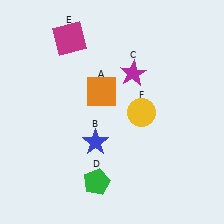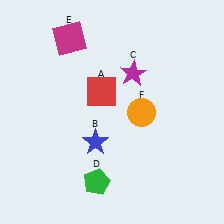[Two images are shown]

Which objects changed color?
A changed from orange to red. F changed from yellow to orange.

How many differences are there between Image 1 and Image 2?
There are 2 differences between the two images.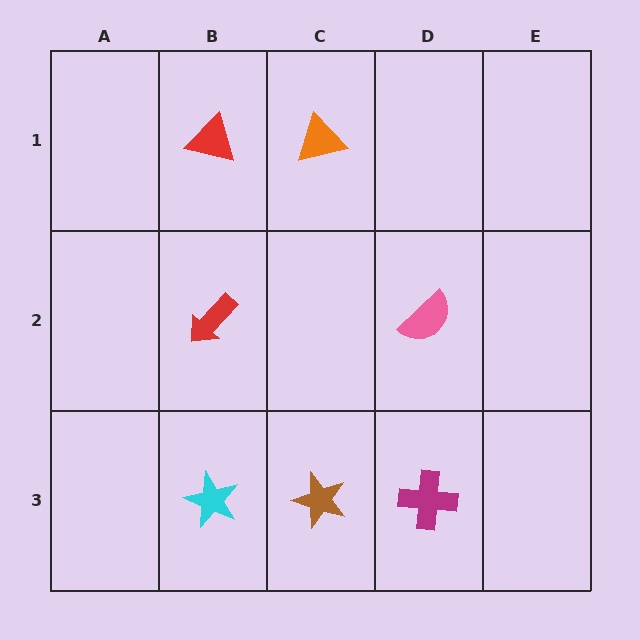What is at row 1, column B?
A red triangle.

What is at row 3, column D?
A magenta cross.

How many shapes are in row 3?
3 shapes.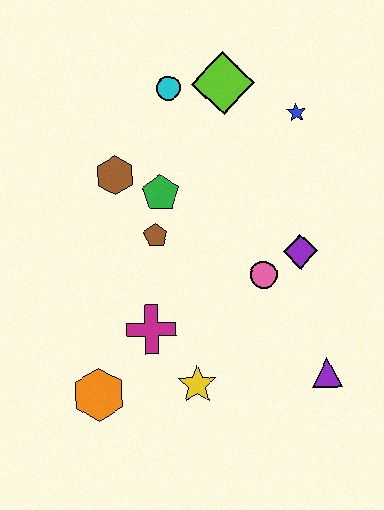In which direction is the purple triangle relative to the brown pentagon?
The purple triangle is to the right of the brown pentagon.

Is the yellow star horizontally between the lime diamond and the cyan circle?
Yes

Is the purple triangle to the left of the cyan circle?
No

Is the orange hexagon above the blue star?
No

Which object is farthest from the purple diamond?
The orange hexagon is farthest from the purple diamond.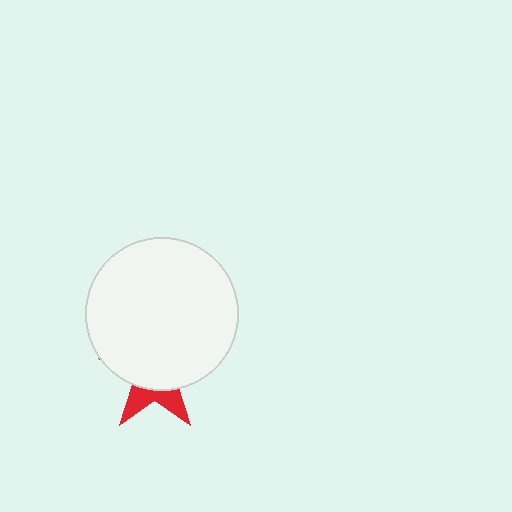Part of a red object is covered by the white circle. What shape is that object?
It is a star.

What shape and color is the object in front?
The object in front is a white circle.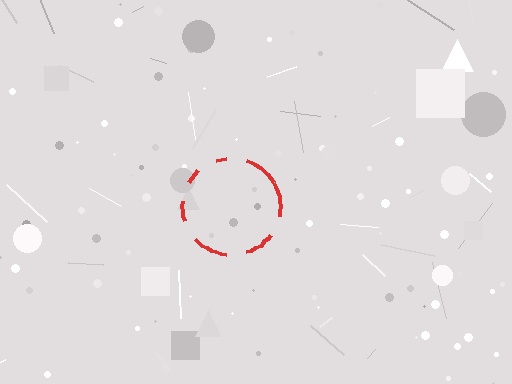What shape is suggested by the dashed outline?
The dashed outline suggests a circle.